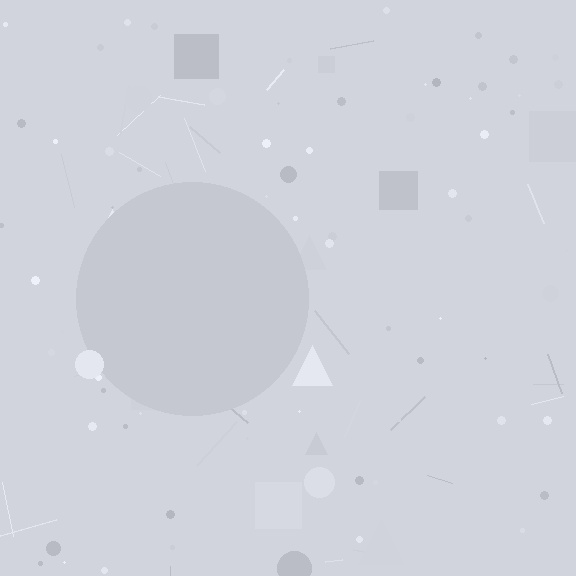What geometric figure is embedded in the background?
A circle is embedded in the background.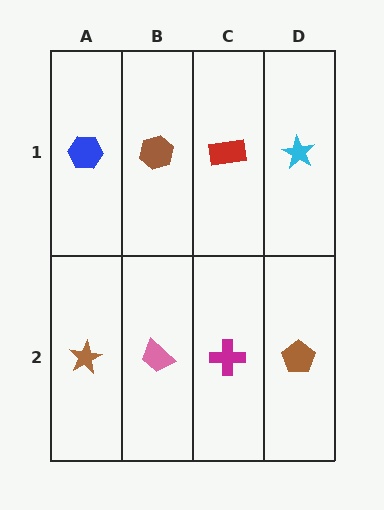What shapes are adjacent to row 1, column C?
A magenta cross (row 2, column C), a brown hexagon (row 1, column B), a cyan star (row 1, column D).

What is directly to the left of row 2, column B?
A brown star.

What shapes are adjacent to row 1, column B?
A pink trapezoid (row 2, column B), a blue hexagon (row 1, column A), a red rectangle (row 1, column C).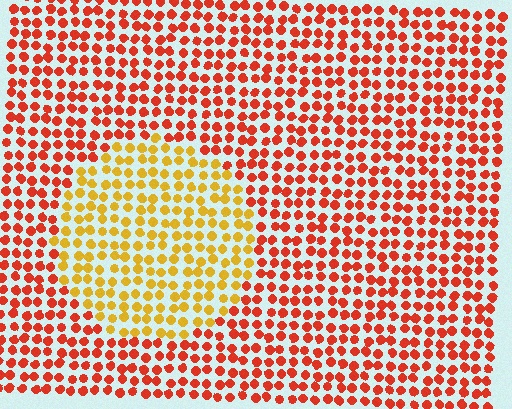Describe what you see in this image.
The image is filled with small red elements in a uniform arrangement. A circle-shaped region is visible where the elements are tinted to a slightly different hue, forming a subtle color boundary.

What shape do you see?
I see a circle.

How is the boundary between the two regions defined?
The boundary is defined purely by a slight shift in hue (about 41 degrees). Spacing, size, and orientation are identical on both sides.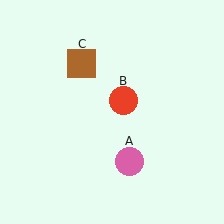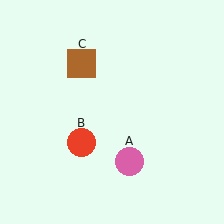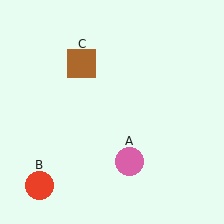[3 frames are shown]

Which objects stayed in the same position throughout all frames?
Pink circle (object A) and brown square (object C) remained stationary.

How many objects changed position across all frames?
1 object changed position: red circle (object B).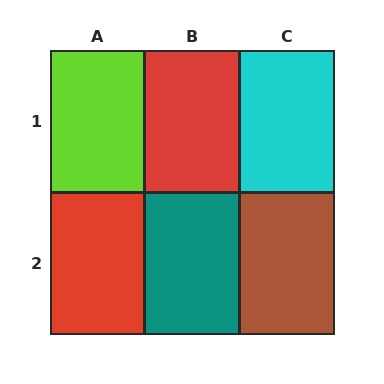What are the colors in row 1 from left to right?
Lime, red, cyan.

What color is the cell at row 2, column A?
Red.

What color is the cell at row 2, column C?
Brown.